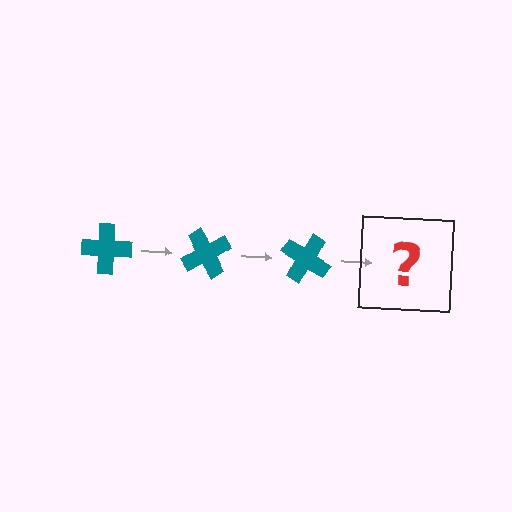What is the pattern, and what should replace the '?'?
The pattern is that the cross rotates 60 degrees each step. The '?' should be a teal cross rotated 180 degrees.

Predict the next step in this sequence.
The next step is a teal cross rotated 180 degrees.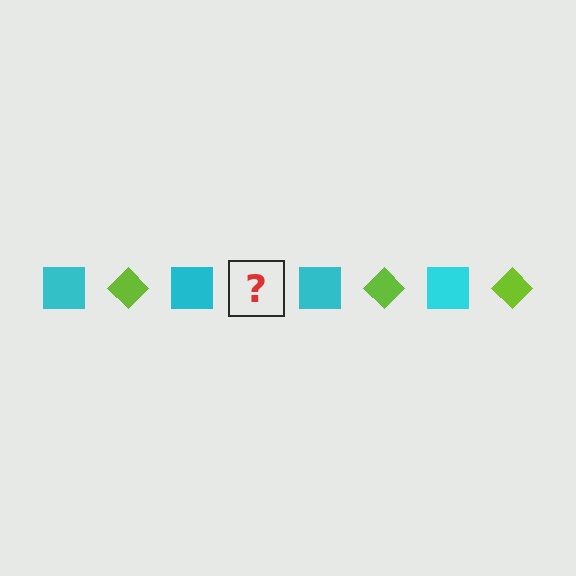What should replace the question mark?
The question mark should be replaced with a lime diamond.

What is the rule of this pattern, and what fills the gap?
The rule is that the pattern alternates between cyan square and lime diamond. The gap should be filled with a lime diamond.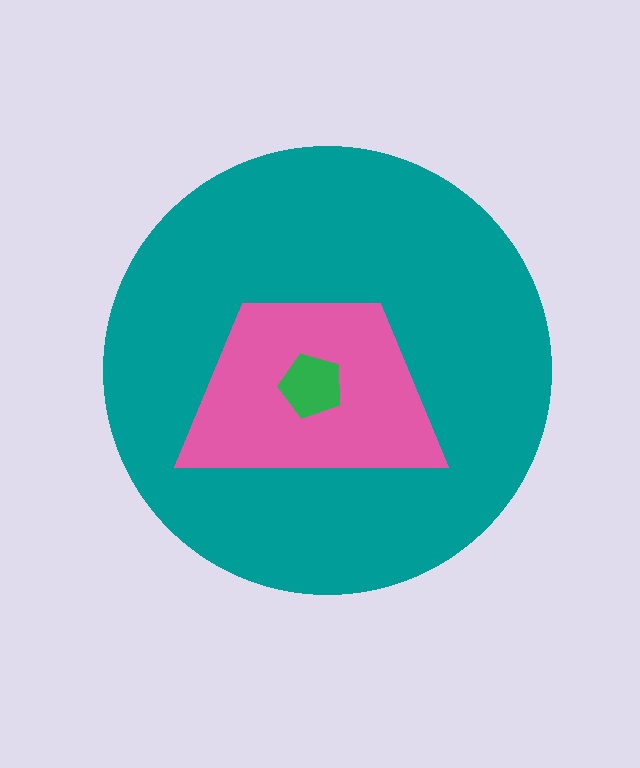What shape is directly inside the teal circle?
The pink trapezoid.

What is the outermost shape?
The teal circle.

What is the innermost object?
The green pentagon.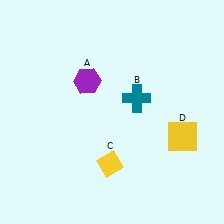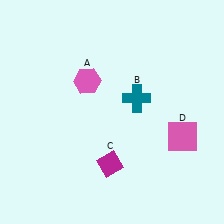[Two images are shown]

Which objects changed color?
A changed from purple to pink. C changed from yellow to magenta. D changed from yellow to pink.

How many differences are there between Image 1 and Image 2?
There are 3 differences between the two images.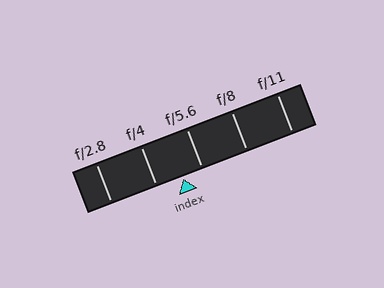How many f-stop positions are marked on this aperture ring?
There are 5 f-stop positions marked.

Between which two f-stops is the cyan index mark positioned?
The index mark is between f/4 and f/5.6.